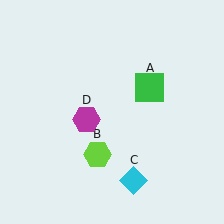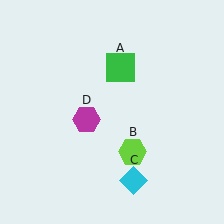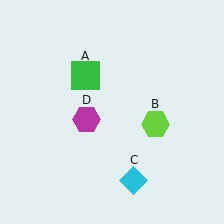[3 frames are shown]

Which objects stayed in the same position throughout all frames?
Cyan diamond (object C) and magenta hexagon (object D) remained stationary.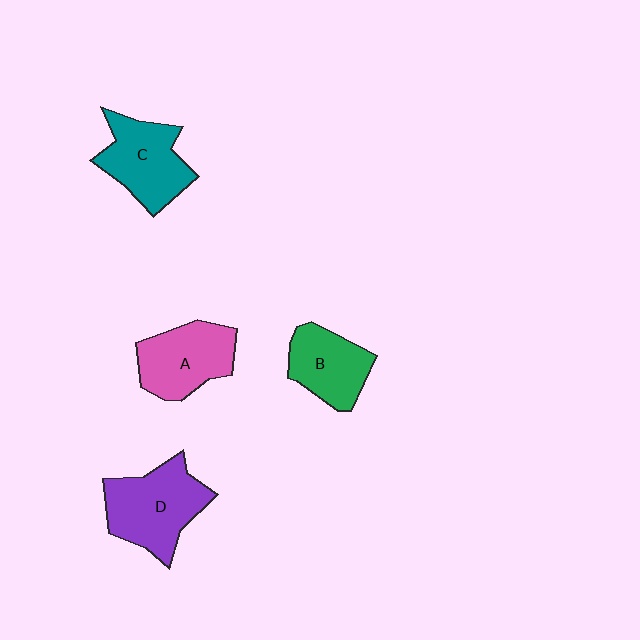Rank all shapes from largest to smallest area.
From largest to smallest: D (purple), C (teal), A (pink), B (green).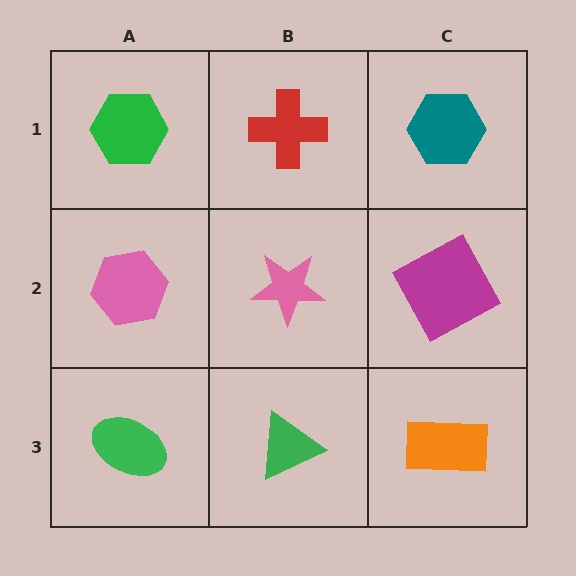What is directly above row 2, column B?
A red cross.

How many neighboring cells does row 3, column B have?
3.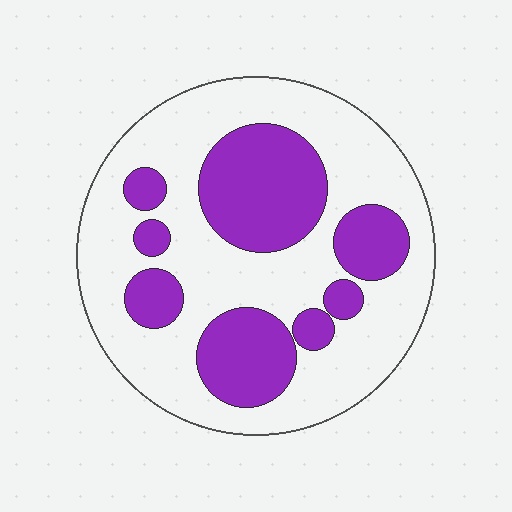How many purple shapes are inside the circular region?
8.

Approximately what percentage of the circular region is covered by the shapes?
Approximately 35%.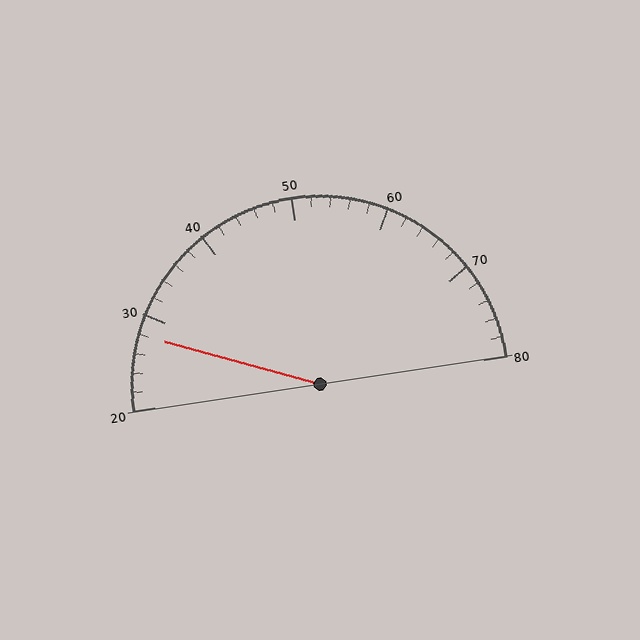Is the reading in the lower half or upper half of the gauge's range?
The reading is in the lower half of the range (20 to 80).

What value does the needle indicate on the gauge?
The needle indicates approximately 28.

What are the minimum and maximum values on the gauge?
The gauge ranges from 20 to 80.